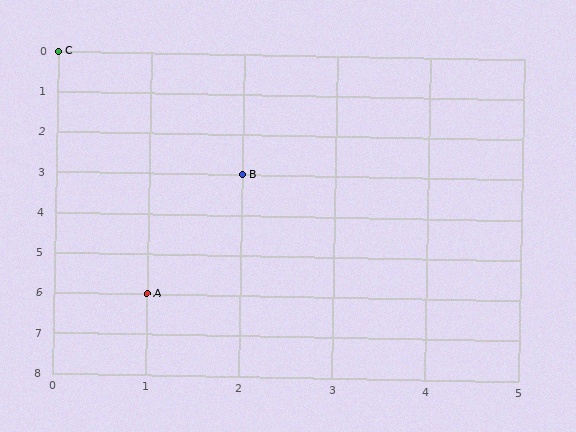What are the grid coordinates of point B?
Point B is at grid coordinates (2, 3).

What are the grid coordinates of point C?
Point C is at grid coordinates (0, 0).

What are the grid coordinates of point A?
Point A is at grid coordinates (1, 6).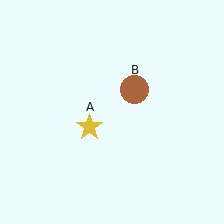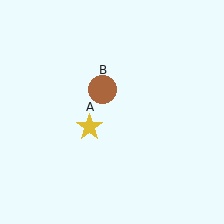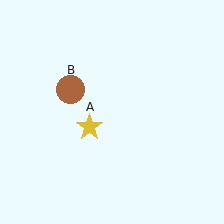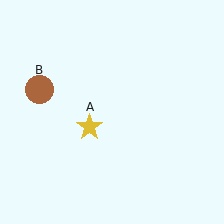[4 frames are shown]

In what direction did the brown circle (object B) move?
The brown circle (object B) moved left.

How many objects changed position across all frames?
1 object changed position: brown circle (object B).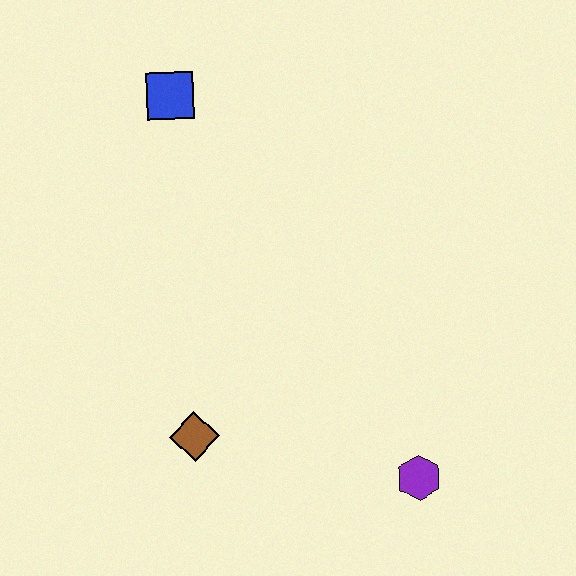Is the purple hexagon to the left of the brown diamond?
No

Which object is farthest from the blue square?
The purple hexagon is farthest from the blue square.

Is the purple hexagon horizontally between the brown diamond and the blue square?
No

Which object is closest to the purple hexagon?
The brown diamond is closest to the purple hexagon.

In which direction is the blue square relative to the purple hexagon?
The blue square is above the purple hexagon.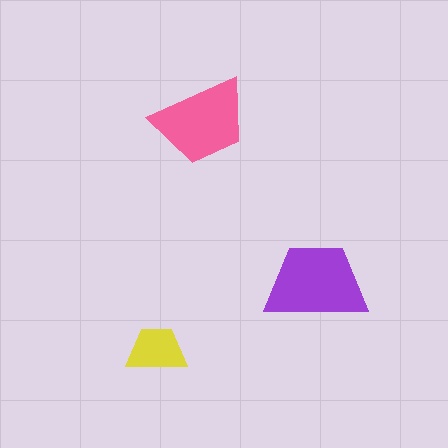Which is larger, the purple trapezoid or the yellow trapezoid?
The purple one.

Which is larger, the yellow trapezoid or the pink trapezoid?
The pink one.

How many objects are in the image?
There are 3 objects in the image.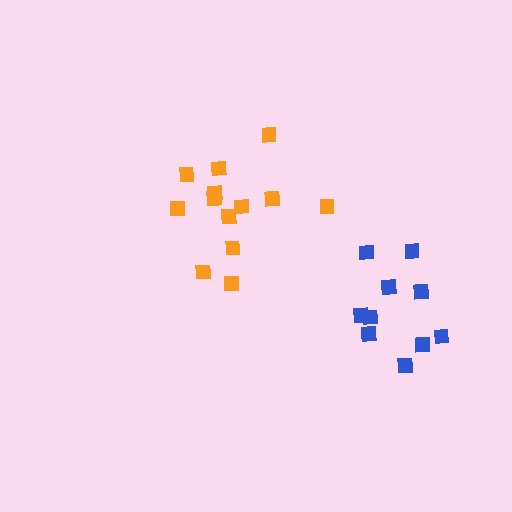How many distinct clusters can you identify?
There are 2 distinct clusters.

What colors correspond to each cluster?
The clusters are colored: orange, blue.